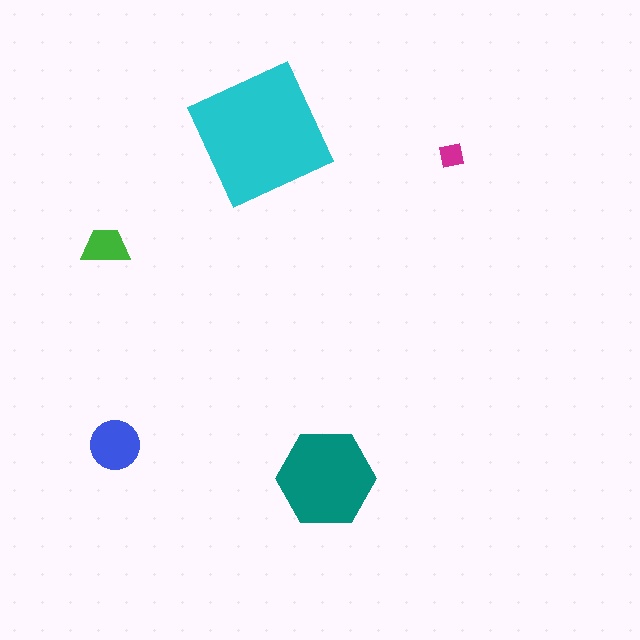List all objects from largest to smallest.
The cyan square, the teal hexagon, the blue circle, the green trapezoid, the magenta square.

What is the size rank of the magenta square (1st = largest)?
5th.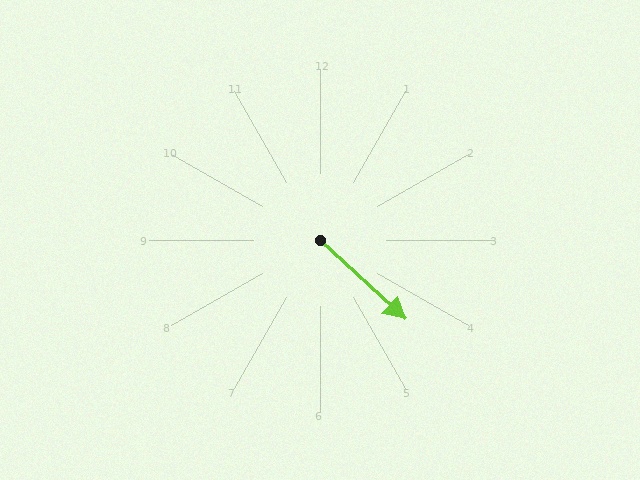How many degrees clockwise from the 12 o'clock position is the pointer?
Approximately 133 degrees.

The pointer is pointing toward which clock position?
Roughly 4 o'clock.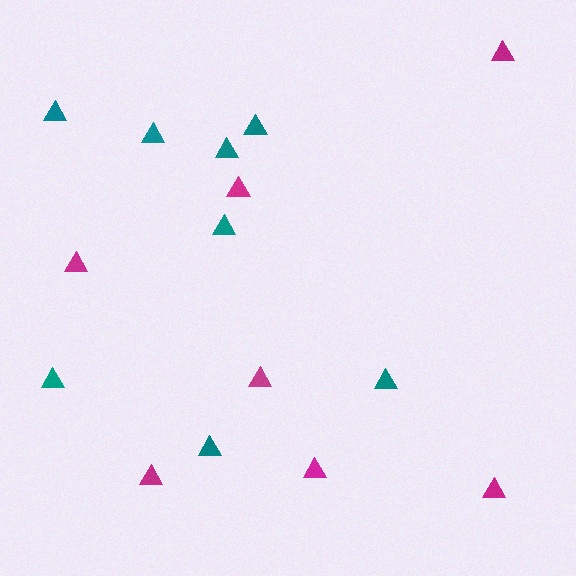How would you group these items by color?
There are 2 groups: one group of teal triangles (8) and one group of magenta triangles (7).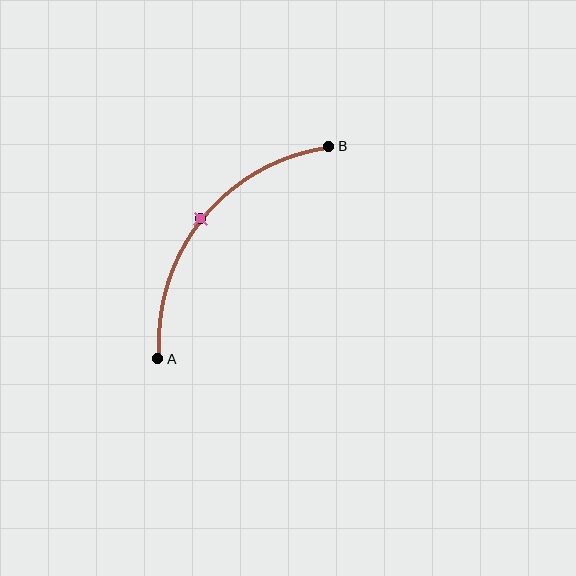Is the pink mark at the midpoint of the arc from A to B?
Yes. The pink mark lies on the arc at equal arc-length from both A and B — it is the arc midpoint.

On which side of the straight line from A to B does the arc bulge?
The arc bulges above and to the left of the straight line connecting A and B.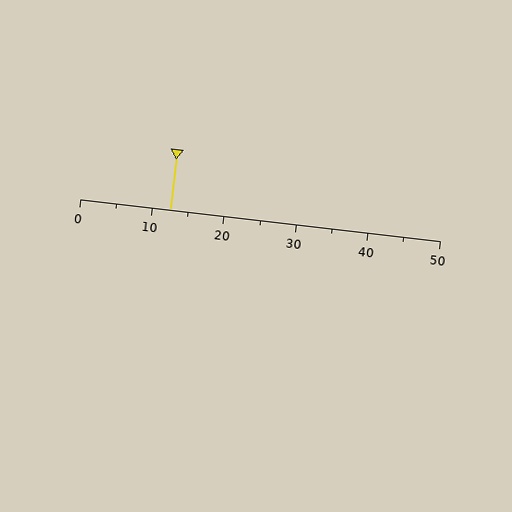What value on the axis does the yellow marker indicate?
The marker indicates approximately 12.5.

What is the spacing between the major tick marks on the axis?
The major ticks are spaced 10 apart.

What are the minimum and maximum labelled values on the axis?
The axis runs from 0 to 50.